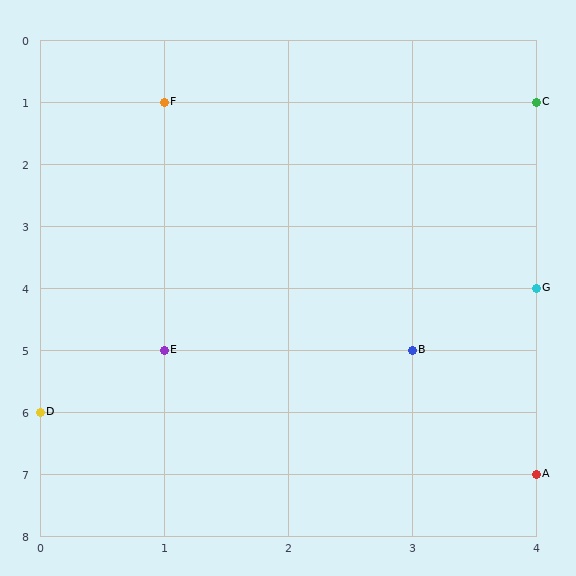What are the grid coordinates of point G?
Point G is at grid coordinates (4, 4).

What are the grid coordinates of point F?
Point F is at grid coordinates (1, 1).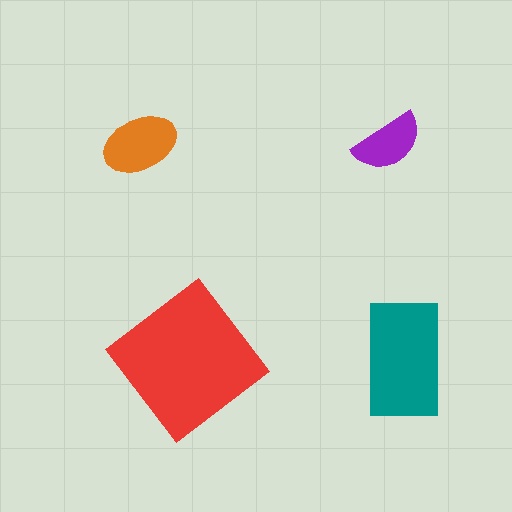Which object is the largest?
The red diamond.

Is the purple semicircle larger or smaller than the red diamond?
Smaller.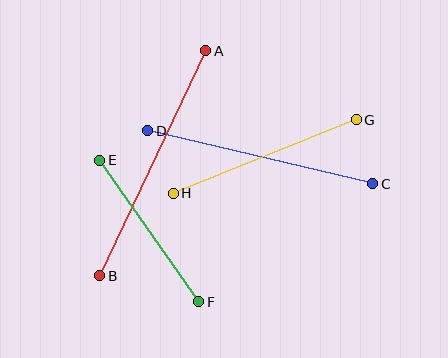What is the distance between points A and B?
The distance is approximately 249 pixels.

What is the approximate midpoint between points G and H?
The midpoint is at approximately (265, 157) pixels.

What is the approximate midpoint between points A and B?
The midpoint is at approximately (153, 163) pixels.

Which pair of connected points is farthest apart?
Points A and B are farthest apart.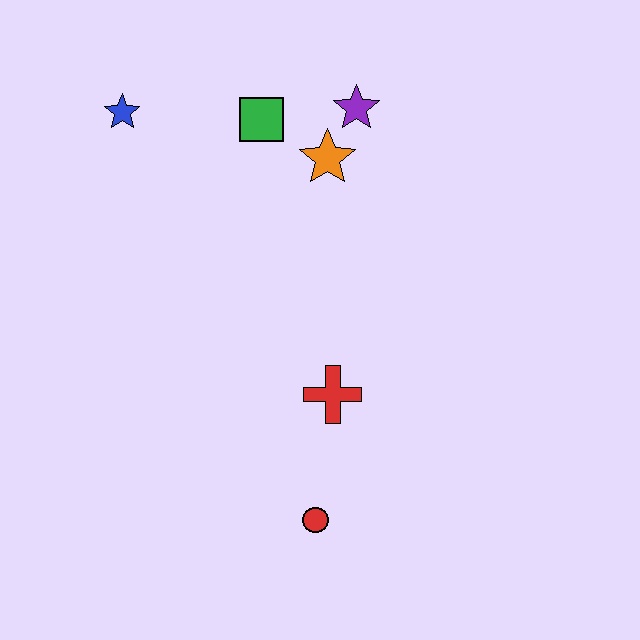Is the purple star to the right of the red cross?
Yes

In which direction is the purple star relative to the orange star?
The purple star is above the orange star.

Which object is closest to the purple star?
The orange star is closest to the purple star.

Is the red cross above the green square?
No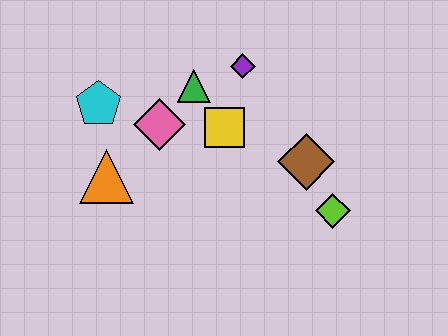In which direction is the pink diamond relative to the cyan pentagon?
The pink diamond is to the right of the cyan pentagon.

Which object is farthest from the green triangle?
The lime diamond is farthest from the green triangle.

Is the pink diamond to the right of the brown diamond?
No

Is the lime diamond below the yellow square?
Yes